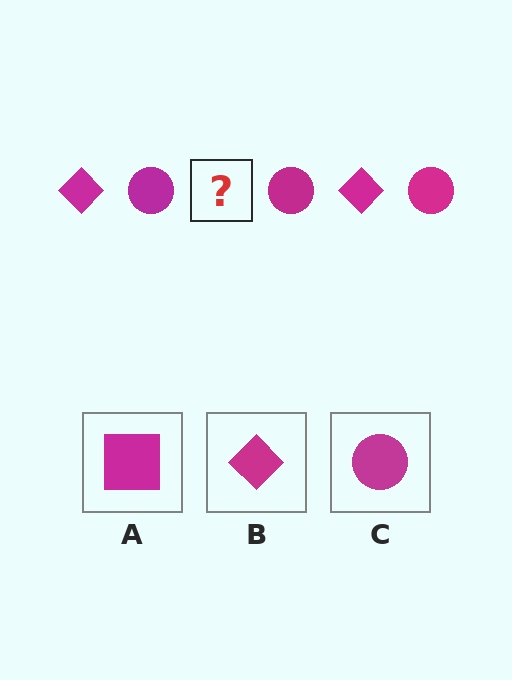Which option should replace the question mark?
Option B.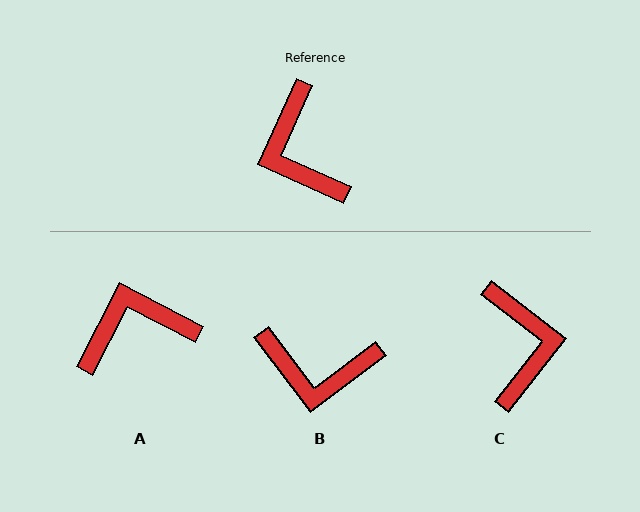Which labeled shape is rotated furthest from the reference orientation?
C, about 166 degrees away.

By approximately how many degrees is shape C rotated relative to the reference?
Approximately 166 degrees counter-clockwise.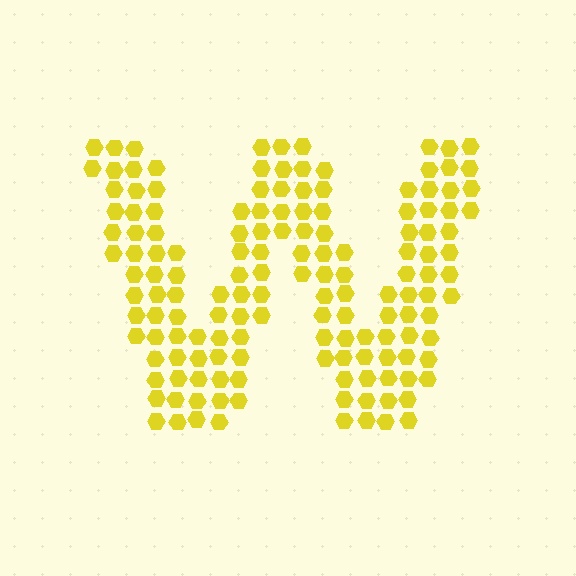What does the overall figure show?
The overall figure shows the letter W.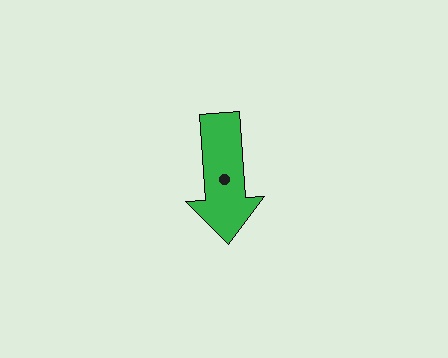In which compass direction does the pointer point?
South.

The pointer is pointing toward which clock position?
Roughly 6 o'clock.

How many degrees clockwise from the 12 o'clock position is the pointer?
Approximately 176 degrees.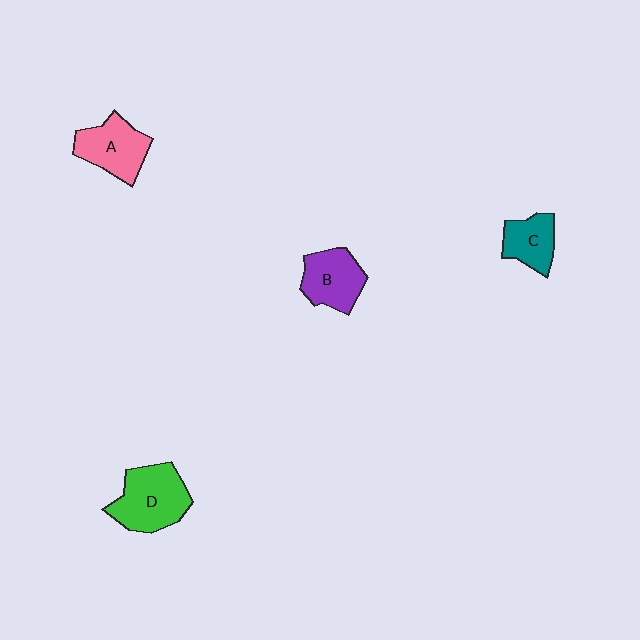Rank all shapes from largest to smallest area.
From largest to smallest: D (green), A (pink), B (purple), C (teal).